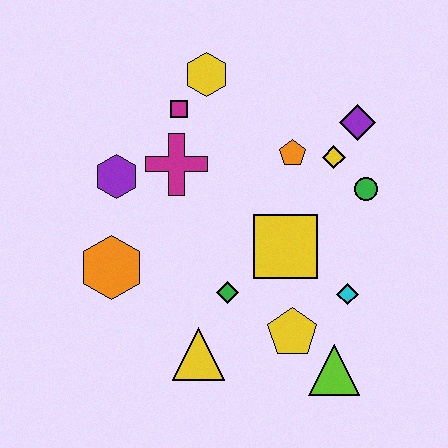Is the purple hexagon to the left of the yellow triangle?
Yes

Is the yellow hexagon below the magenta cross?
No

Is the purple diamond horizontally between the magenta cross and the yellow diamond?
No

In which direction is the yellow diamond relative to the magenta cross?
The yellow diamond is to the right of the magenta cross.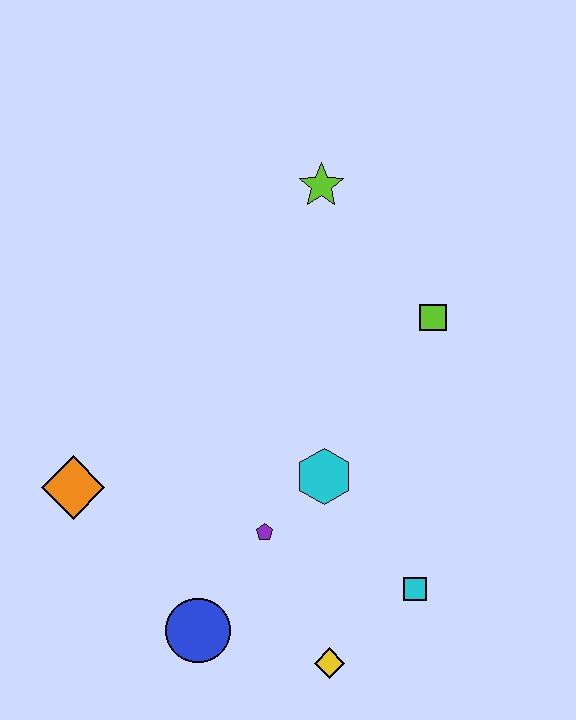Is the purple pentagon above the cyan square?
Yes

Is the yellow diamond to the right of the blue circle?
Yes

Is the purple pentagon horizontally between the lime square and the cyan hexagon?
No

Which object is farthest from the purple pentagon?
The lime star is farthest from the purple pentagon.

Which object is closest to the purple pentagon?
The cyan hexagon is closest to the purple pentagon.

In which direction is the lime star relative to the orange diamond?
The lime star is above the orange diamond.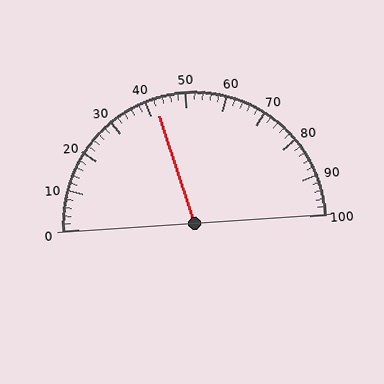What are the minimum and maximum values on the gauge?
The gauge ranges from 0 to 100.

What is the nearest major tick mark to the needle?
The nearest major tick mark is 40.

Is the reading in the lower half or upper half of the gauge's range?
The reading is in the lower half of the range (0 to 100).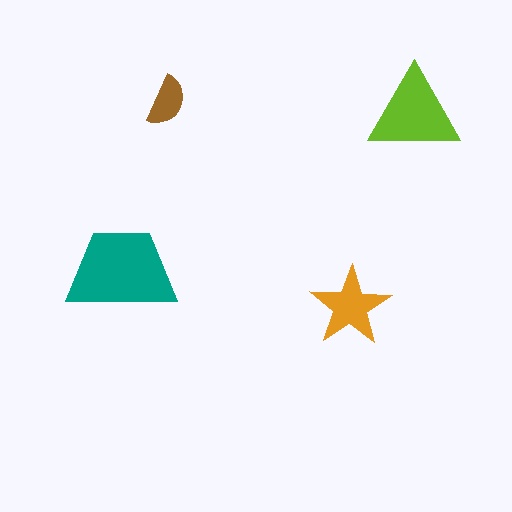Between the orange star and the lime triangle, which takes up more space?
The lime triangle.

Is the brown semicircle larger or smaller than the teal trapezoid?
Smaller.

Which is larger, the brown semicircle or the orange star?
The orange star.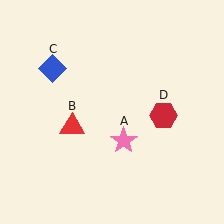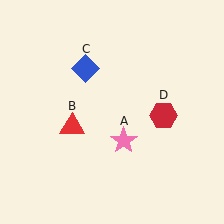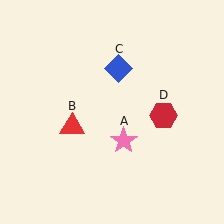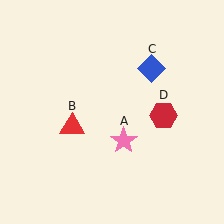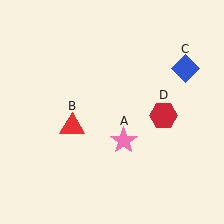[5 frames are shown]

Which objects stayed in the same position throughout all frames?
Pink star (object A) and red triangle (object B) and red hexagon (object D) remained stationary.